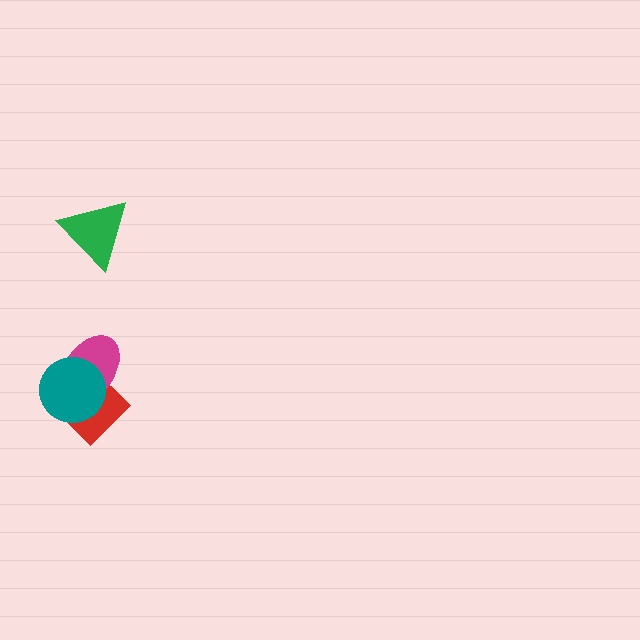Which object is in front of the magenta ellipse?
The teal circle is in front of the magenta ellipse.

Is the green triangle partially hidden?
No, no other shape covers it.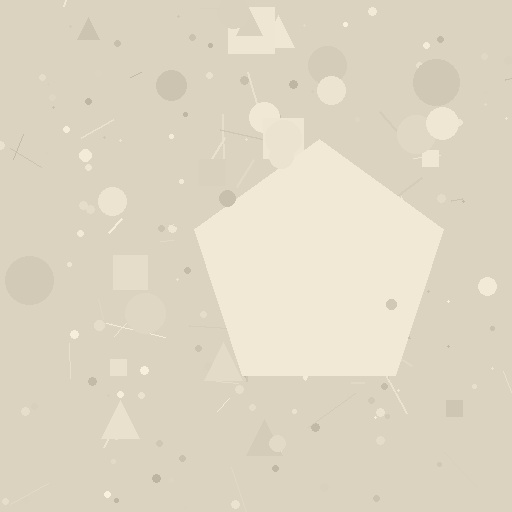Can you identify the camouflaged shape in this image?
The camouflaged shape is a pentagon.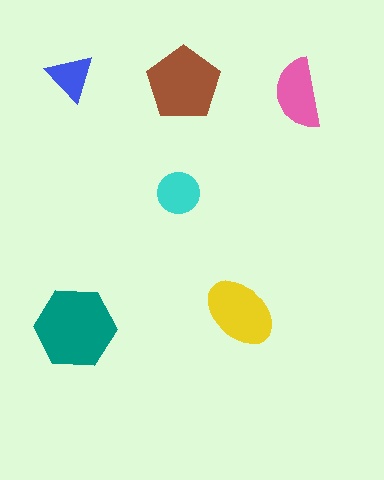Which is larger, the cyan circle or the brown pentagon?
The brown pentagon.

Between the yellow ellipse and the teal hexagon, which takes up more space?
The teal hexagon.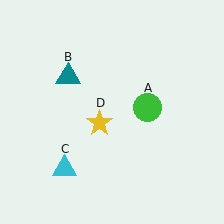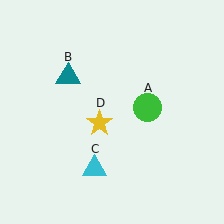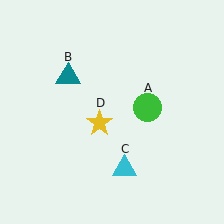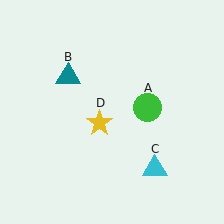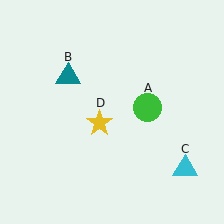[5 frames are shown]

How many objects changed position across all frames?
1 object changed position: cyan triangle (object C).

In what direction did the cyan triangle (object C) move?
The cyan triangle (object C) moved right.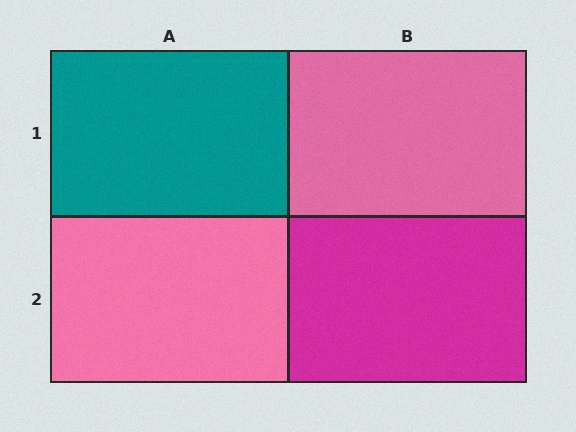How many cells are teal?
1 cell is teal.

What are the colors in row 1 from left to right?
Teal, pink.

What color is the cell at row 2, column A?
Pink.